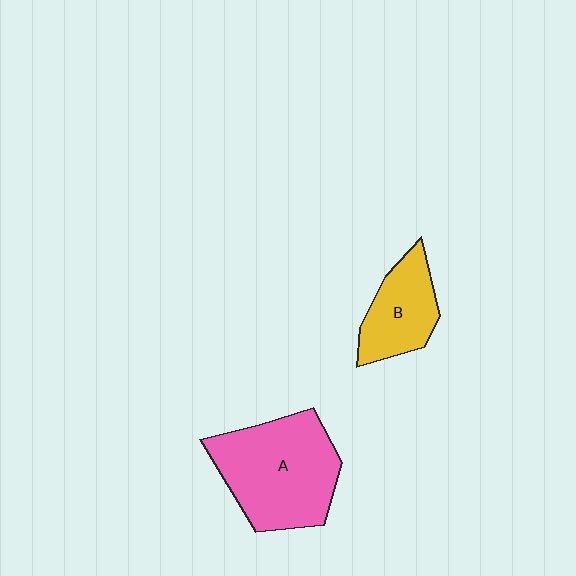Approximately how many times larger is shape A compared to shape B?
Approximately 1.9 times.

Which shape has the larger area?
Shape A (pink).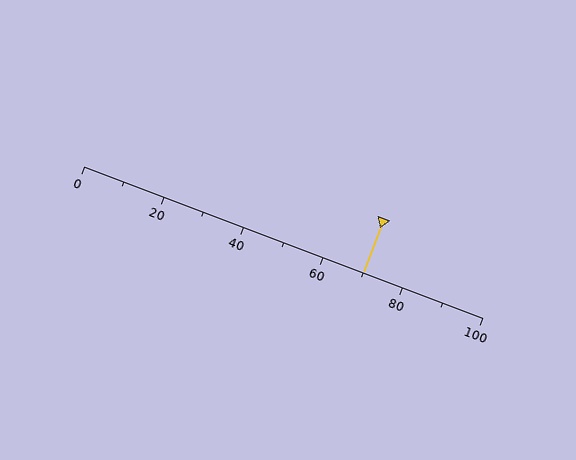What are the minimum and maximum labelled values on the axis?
The axis runs from 0 to 100.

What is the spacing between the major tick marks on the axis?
The major ticks are spaced 20 apart.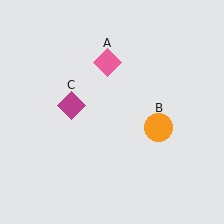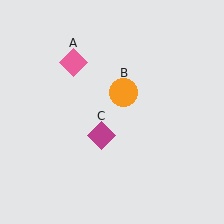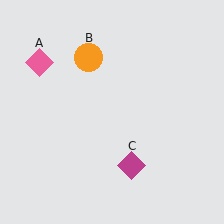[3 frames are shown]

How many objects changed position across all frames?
3 objects changed position: pink diamond (object A), orange circle (object B), magenta diamond (object C).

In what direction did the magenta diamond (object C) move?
The magenta diamond (object C) moved down and to the right.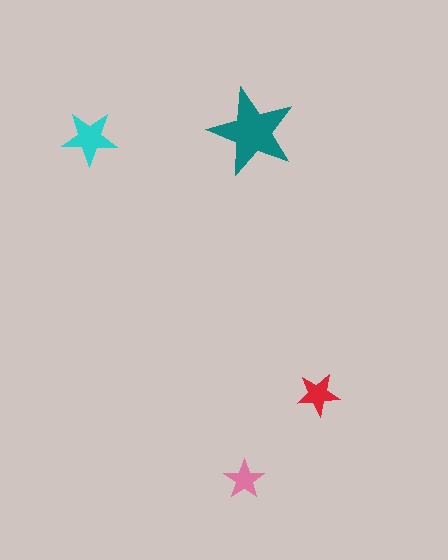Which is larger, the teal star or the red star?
The teal one.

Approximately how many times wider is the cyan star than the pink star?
About 1.5 times wider.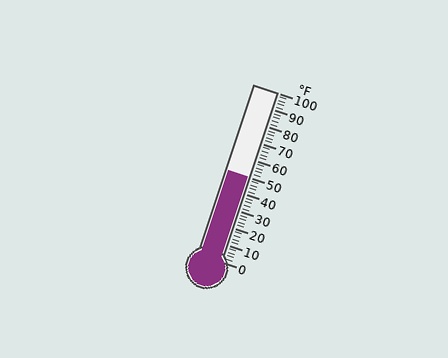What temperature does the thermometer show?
The thermometer shows approximately 50°F.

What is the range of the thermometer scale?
The thermometer scale ranges from 0°F to 100°F.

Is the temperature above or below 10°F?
The temperature is above 10°F.